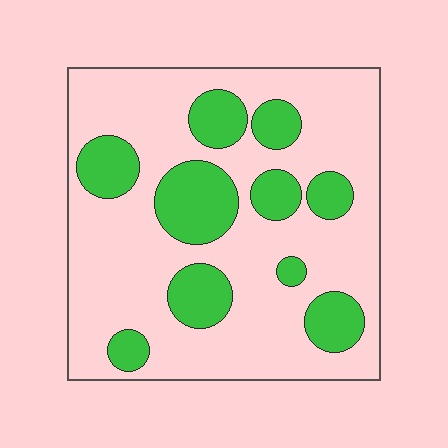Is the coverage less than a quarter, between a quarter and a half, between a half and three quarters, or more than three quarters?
Between a quarter and a half.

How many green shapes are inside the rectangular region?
10.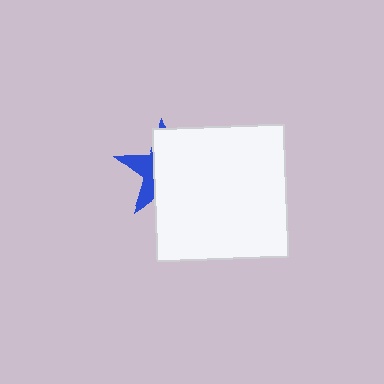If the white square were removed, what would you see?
You would see the complete blue star.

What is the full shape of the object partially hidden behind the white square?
The partially hidden object is a blue star.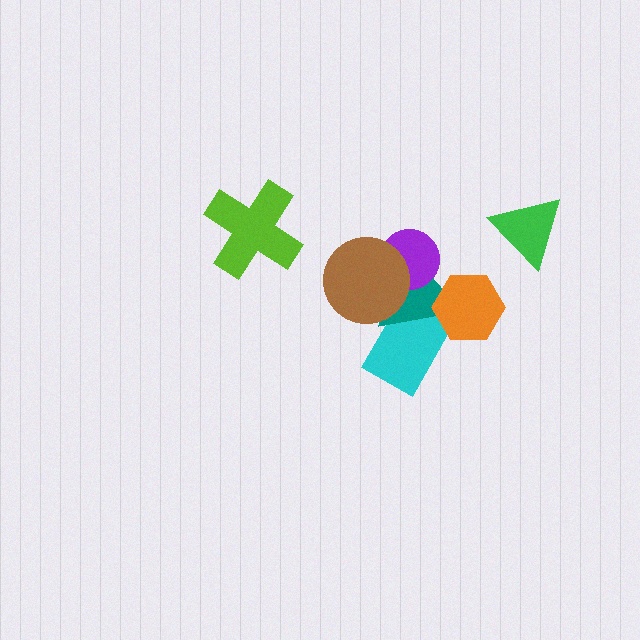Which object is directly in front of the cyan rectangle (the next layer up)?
The teal triangle is directly in front of the cyan rectangle.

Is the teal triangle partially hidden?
Yes, it is partially covered by another shape.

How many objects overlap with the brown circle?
3 objects overlap with the brown circle.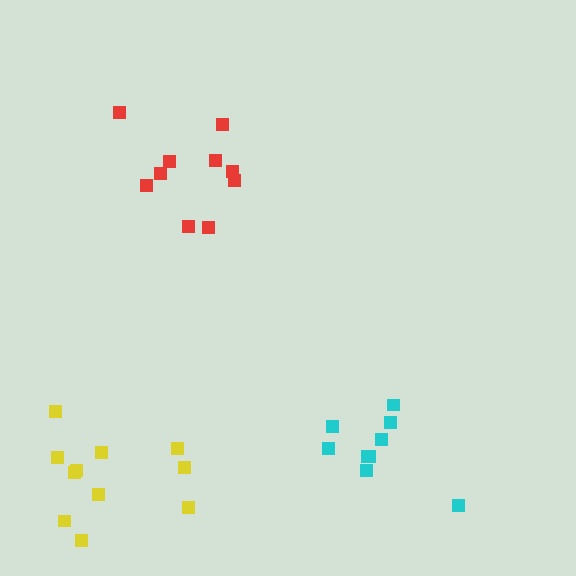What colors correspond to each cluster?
The clusters are colored: red, cyan, yellow.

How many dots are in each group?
Group 1: 10 dots, Group 2: 9 dots, Group 3: 11 dots (30 total).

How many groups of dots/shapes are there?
There are 3 groups.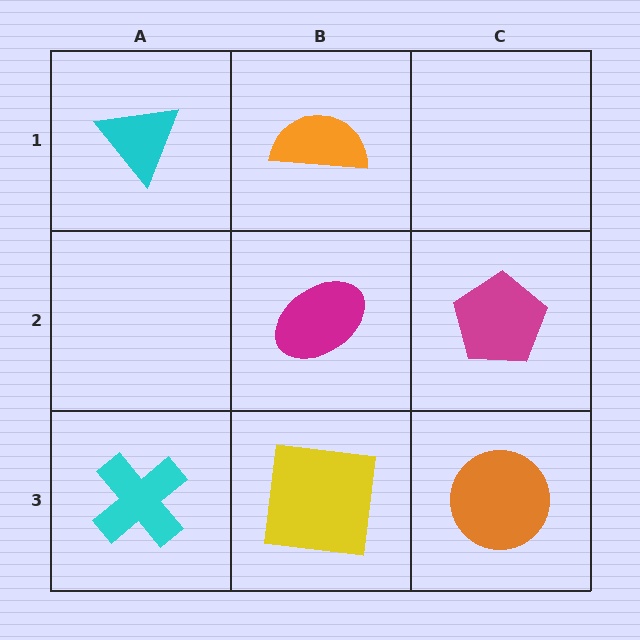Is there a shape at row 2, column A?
No, that cell is empty.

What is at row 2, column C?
A magenta pentagon.